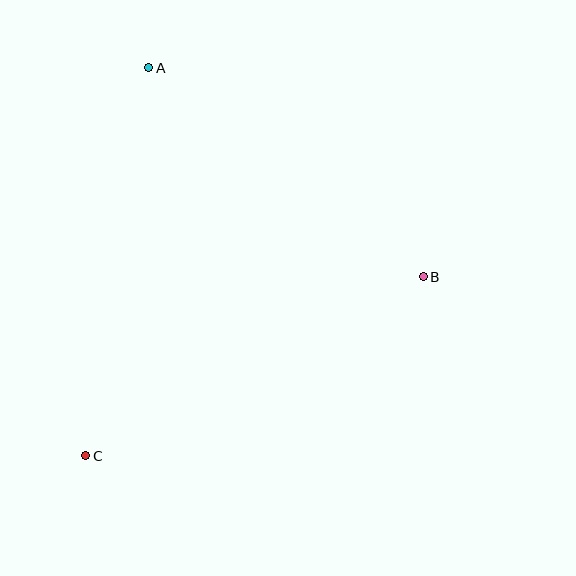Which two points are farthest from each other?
Points A and C are farthest from each other.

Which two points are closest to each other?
Points A and B are closest to each other.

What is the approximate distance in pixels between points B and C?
The distance between B and C is approximately 382 pixels.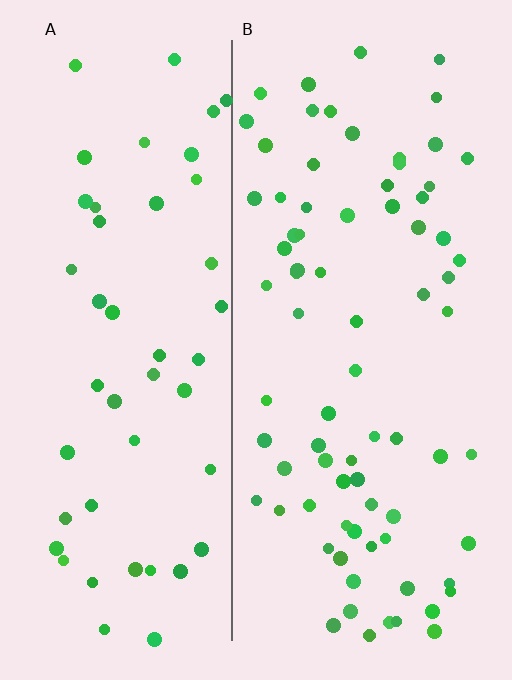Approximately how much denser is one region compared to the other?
Approximately 1.6× — region B over region A.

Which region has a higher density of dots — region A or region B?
B (the right).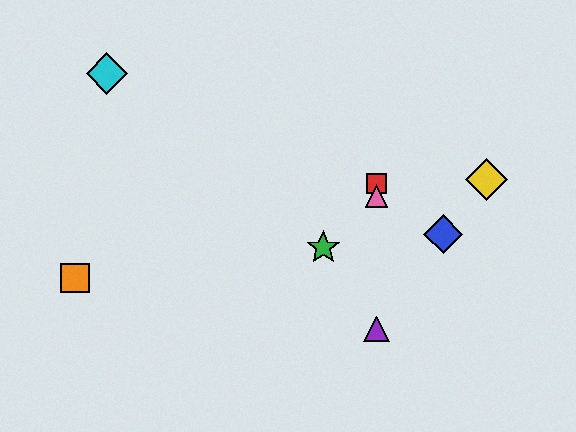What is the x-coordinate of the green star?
The green star is at x≈323.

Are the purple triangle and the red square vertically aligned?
Yes, both are at x≈377.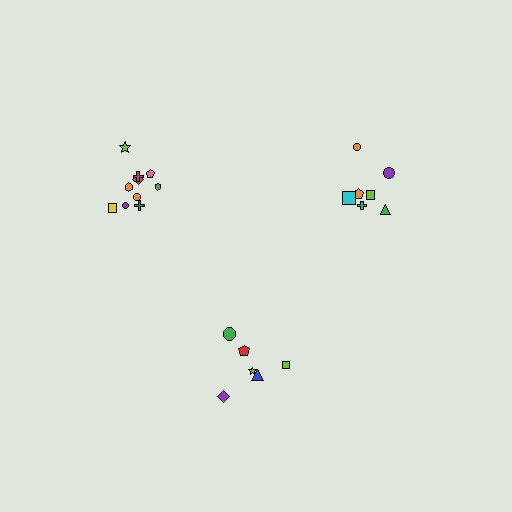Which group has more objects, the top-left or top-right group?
The top-left group.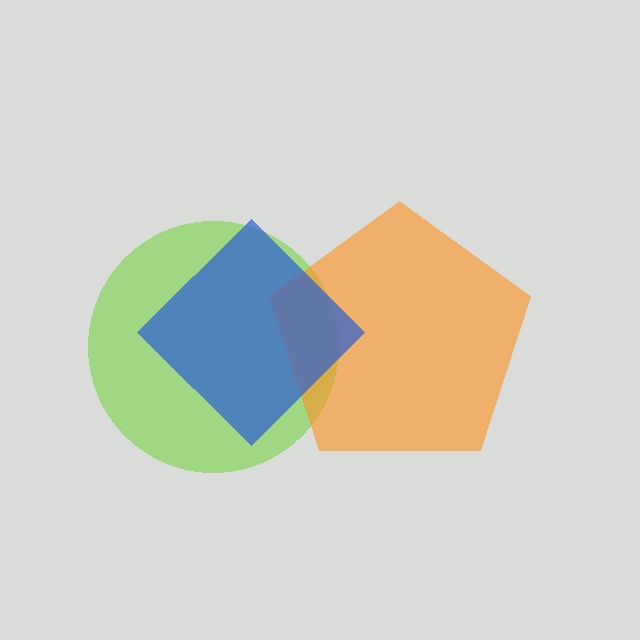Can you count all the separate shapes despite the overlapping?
Yes, there are 3 separate shapes.